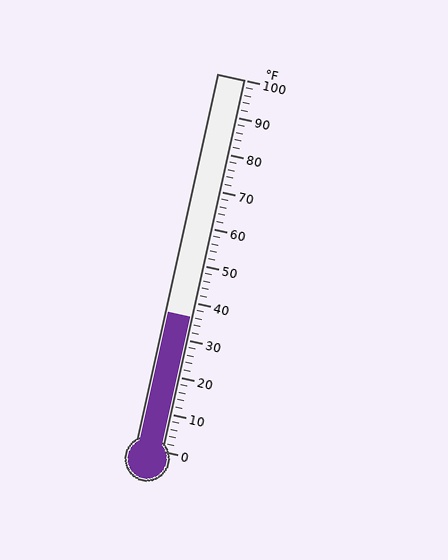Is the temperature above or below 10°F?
The temperature is above 10°F.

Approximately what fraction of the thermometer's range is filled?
The thermometer is filled to approximately 35% of its range.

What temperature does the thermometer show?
The thermometer shows approximately 36°F.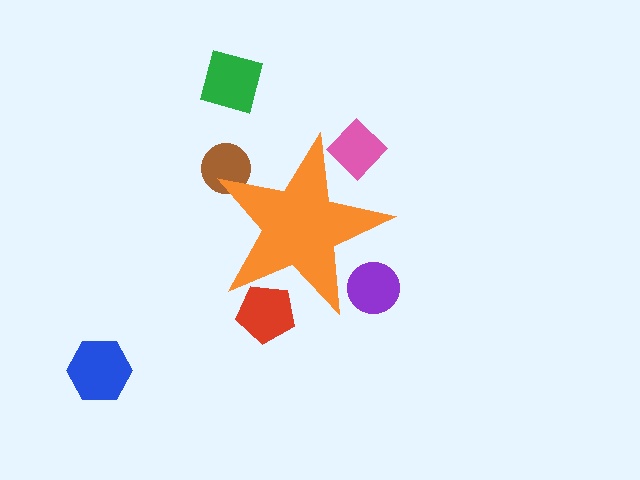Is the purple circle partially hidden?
Yes, the purple circle is partially hidden behind the orange star.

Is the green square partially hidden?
No, the green square is fully visible.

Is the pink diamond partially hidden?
Yes, the pink diamond is partially hidden behind the orange star.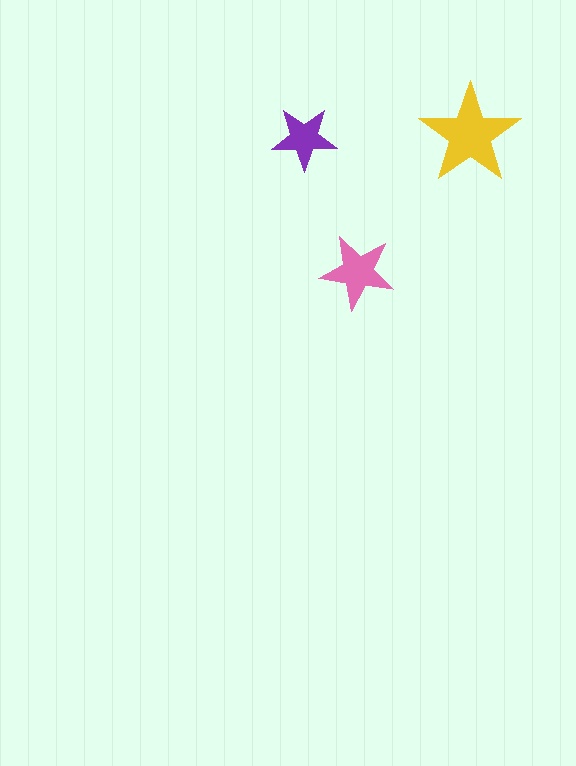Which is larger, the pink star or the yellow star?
The yellow one.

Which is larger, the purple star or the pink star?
The pink one.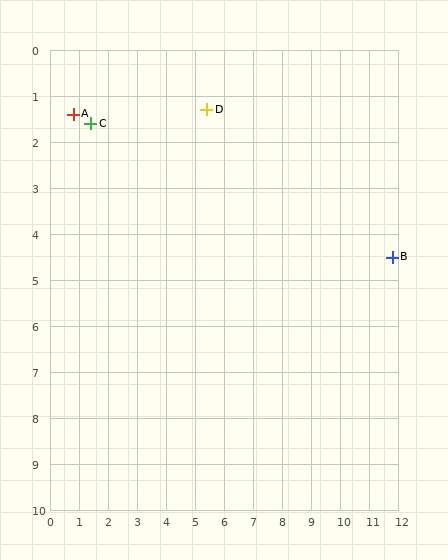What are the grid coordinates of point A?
Point A is at approximately (0.8, 1.4).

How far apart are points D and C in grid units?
Points D and C are about 4.0 grid units apart.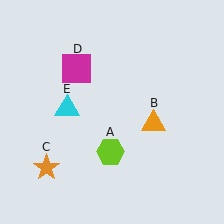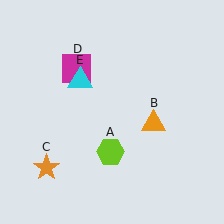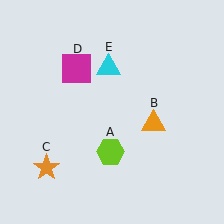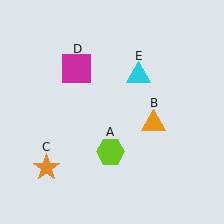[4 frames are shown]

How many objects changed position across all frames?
1 object changed position: cyan triangle (object E).